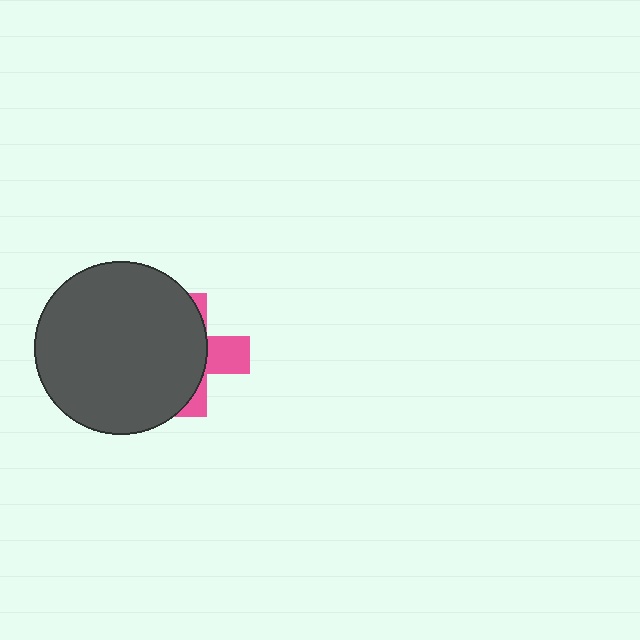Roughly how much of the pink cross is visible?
A small part of it is visible (roughly 33%).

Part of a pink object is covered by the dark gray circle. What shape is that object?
It is a cross.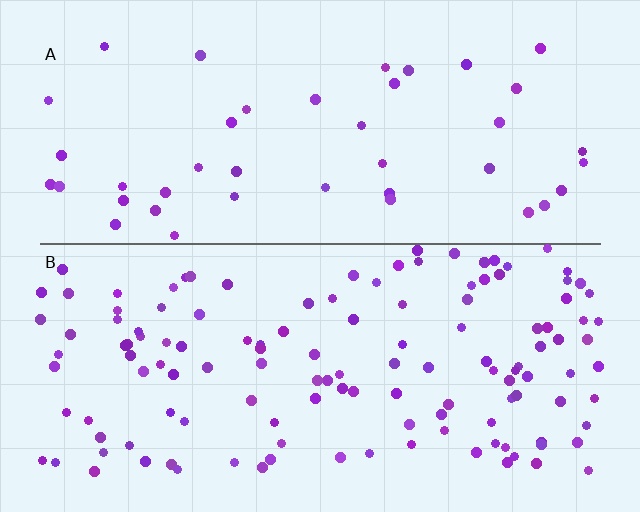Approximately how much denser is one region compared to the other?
Approximately 3.1× — region B over region A.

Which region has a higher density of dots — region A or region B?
B (the bottom).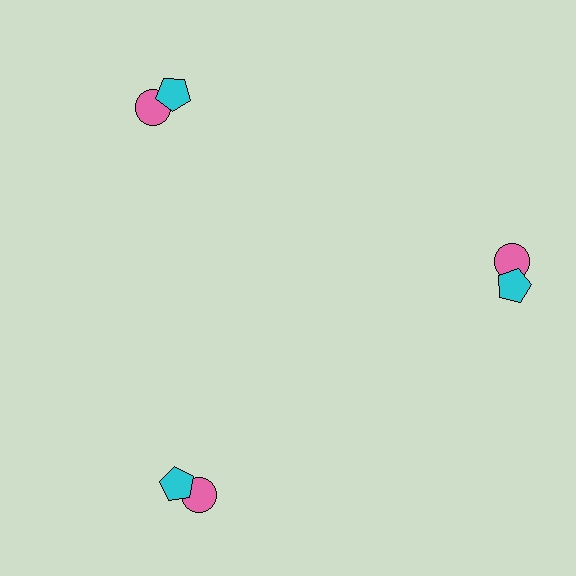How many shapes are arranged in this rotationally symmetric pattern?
There are 6 shapes, arranged in 3 groups of 2.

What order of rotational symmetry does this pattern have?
This pattern has 3-fold rotational symmetry.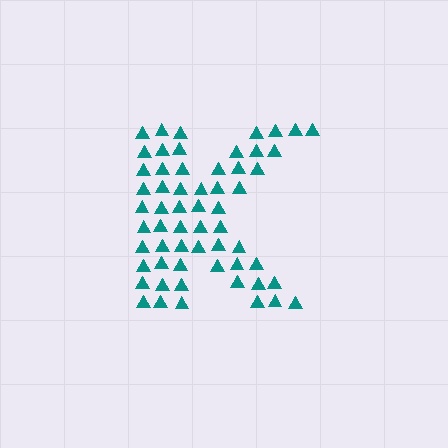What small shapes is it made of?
It is made of small triangles.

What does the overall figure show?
The overall figure shows the letter K.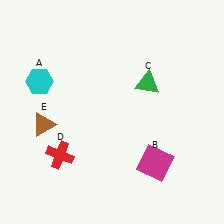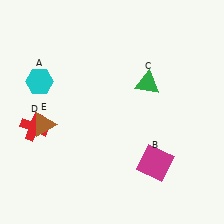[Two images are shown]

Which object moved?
The red cross (D) moved up.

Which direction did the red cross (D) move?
The red cross (D) moved up.